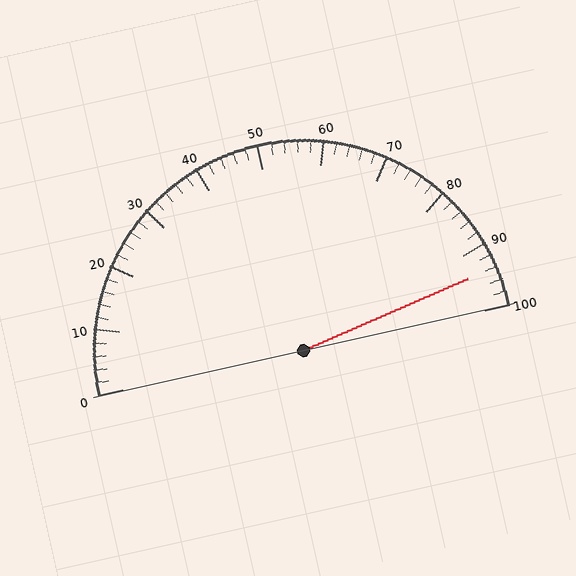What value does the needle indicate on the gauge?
The needle indicates approximately 94.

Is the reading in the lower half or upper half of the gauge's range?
The reading is in the upper half of the range (0 to 100).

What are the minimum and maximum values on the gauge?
The gauge ranges from 0 to 100.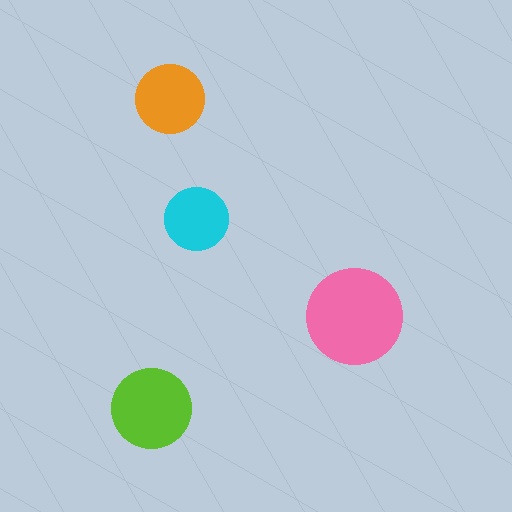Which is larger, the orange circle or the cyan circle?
The orange one.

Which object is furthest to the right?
The pink circle is rightmost.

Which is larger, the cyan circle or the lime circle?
The lime one.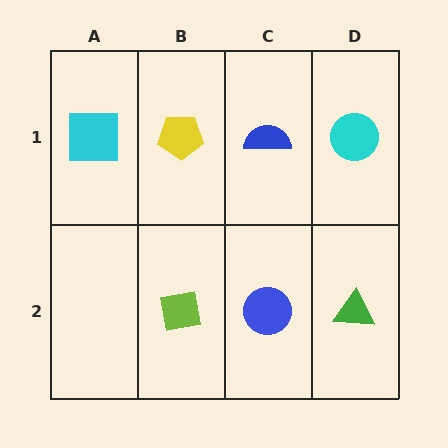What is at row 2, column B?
A lime square.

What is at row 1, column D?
A cyan circle.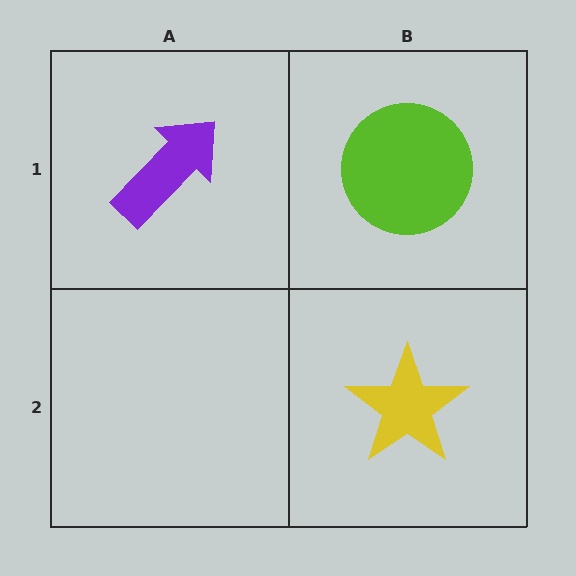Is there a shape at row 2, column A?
No, that cell is empty.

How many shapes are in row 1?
2 shapes.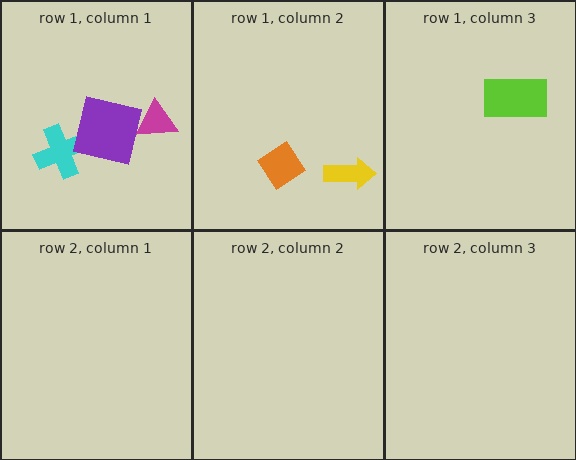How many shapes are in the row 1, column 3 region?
1.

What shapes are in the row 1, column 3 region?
The lime rectangle.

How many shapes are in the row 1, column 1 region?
3.